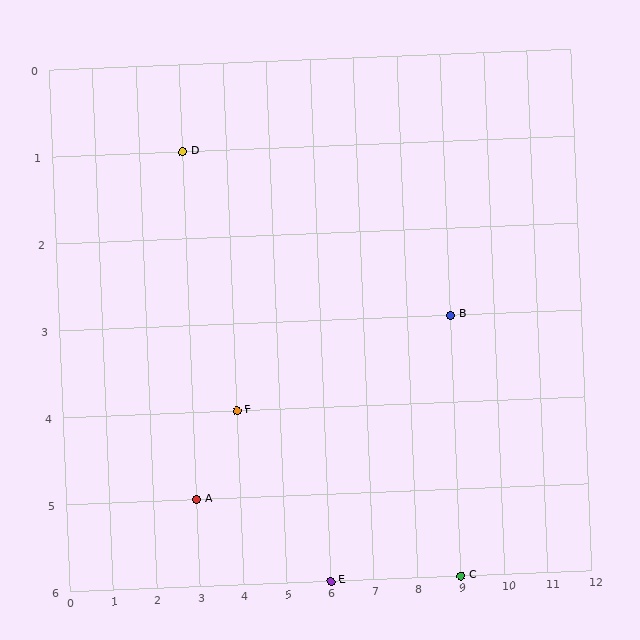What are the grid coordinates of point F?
Point F is at grid coordinates (4, 4).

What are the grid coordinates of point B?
Point B is at grid coordinates (9, 3).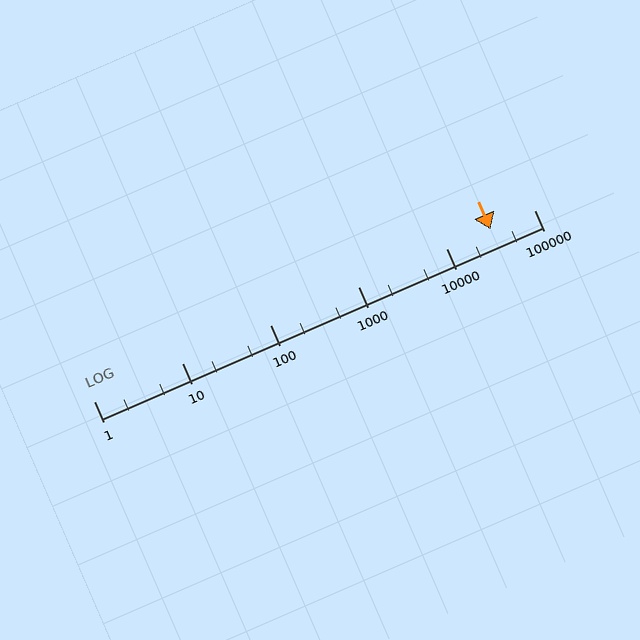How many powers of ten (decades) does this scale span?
The scale spans 5 decades, from 1 to 100000.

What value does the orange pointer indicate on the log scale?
The pointer indicates approximately 32000.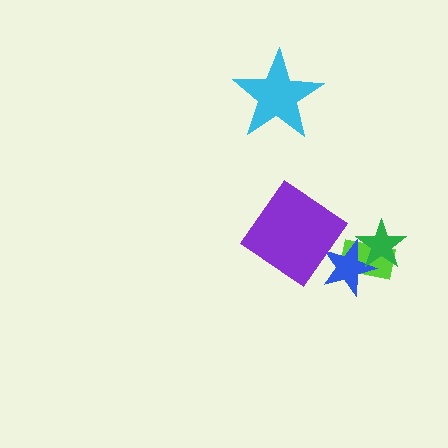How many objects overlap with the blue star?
2 objects overlap with the blue star.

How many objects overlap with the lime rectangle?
2 objects overlap with the lime rectangle.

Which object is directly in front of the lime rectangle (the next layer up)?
The blue star is directly in front of the lime rectangle.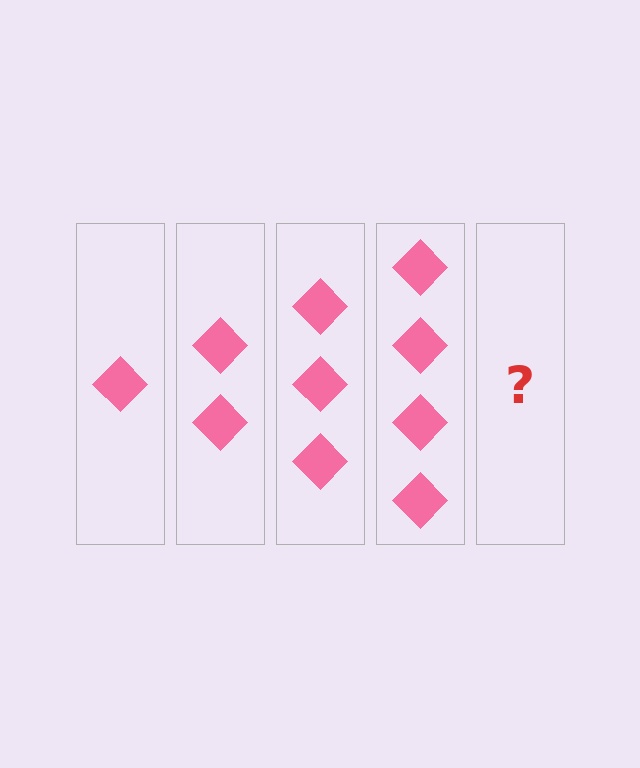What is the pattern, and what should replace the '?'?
The pattern is that each step adds one more diamond. The '?' should be 5 diamonds.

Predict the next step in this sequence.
The next step is 5 diamonds.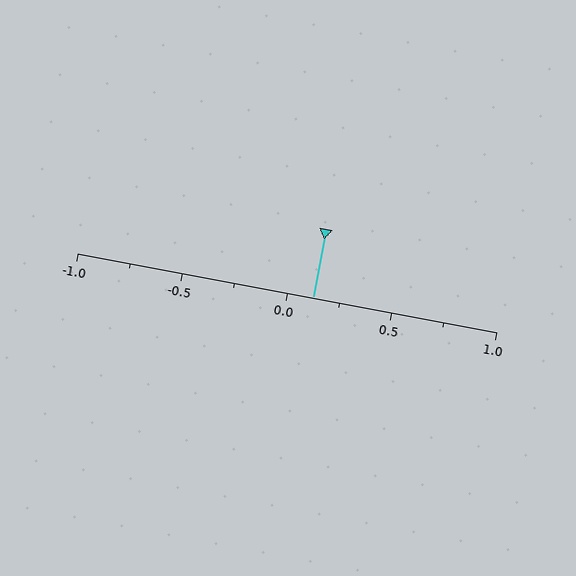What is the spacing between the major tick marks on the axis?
The major ticks are spaced 0.5 apart.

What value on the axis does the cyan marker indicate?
The marker indicates approximately 0.12.